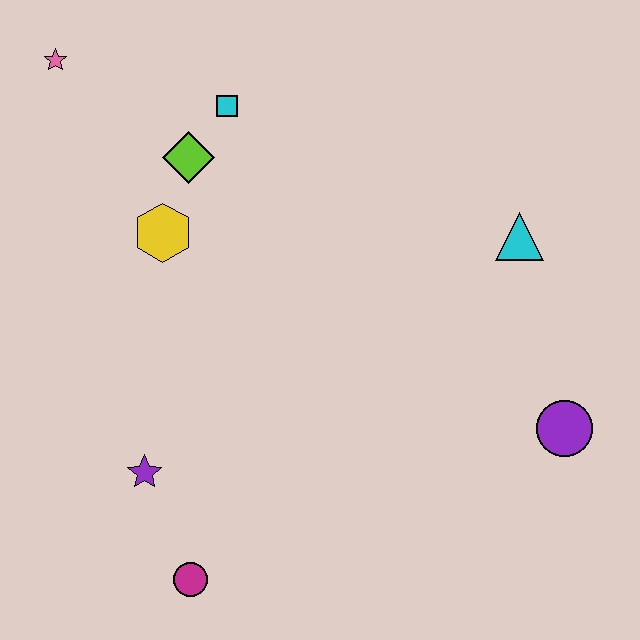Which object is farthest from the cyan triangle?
The pink star is farthest from the cyan triangle.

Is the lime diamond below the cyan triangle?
No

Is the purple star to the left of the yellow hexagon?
Yes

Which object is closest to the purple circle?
The cyan triangle is closest to the purple circle.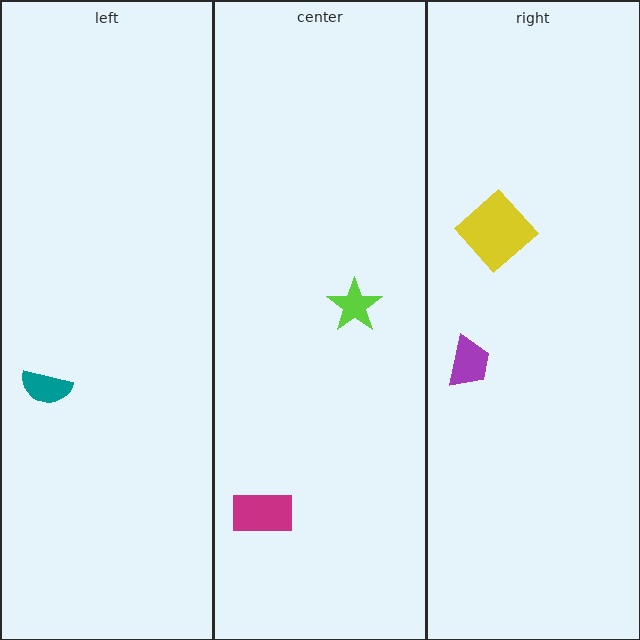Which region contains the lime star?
The center region.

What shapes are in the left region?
The teal semicircle.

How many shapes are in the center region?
2.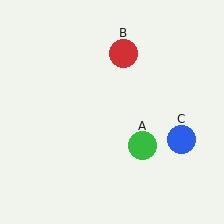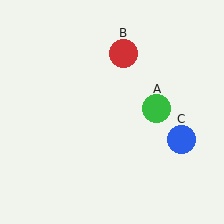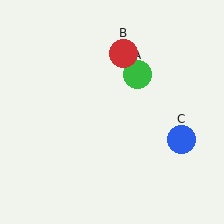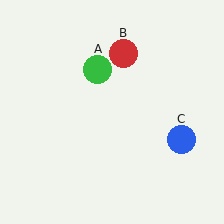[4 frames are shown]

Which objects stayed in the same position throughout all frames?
Red circle (object B) and blue circle (object C) remained stationary.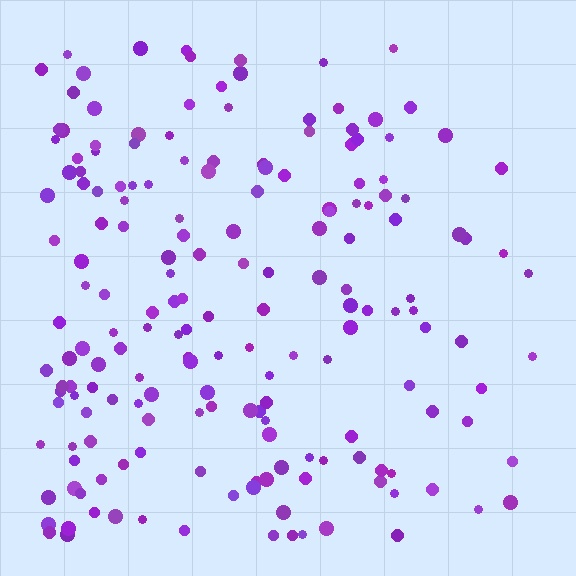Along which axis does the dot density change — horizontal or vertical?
Horizontal.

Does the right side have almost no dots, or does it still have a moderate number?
Still a moderate number, just noticeably fewer than the left.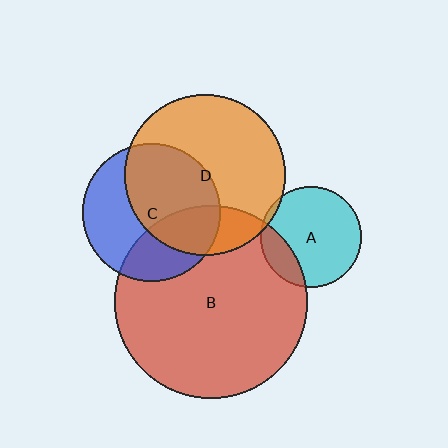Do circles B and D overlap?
Yes.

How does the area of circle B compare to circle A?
Approximately 3.6 times.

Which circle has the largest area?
Circle B (red).